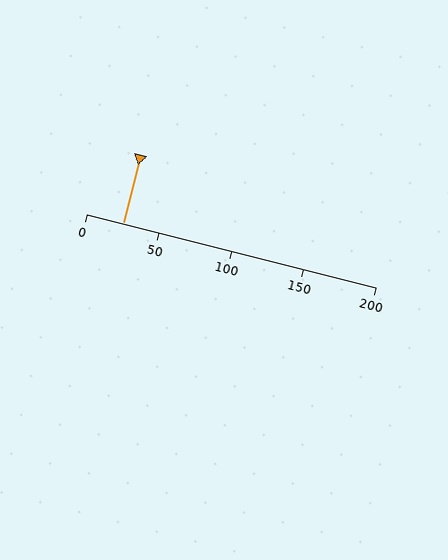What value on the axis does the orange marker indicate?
The marker indicates approximately 25.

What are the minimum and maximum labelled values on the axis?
The axis runs from 0 to 200.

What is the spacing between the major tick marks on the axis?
The major ticks are spaced 50 apart.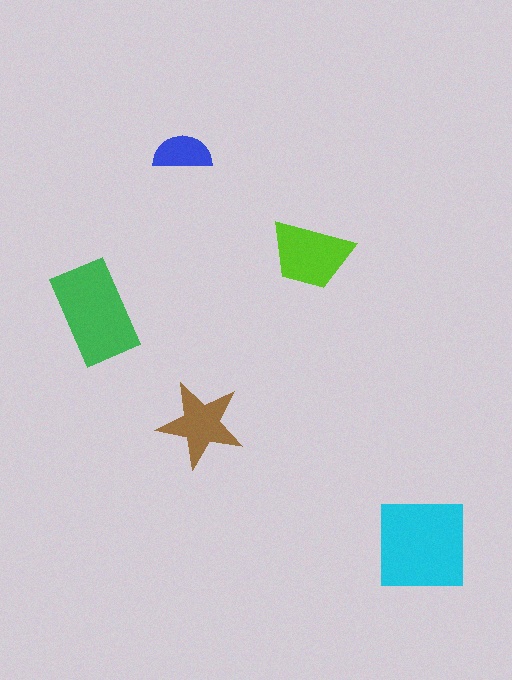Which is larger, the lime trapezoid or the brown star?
The lime trapezoid.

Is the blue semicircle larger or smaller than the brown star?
Smaller.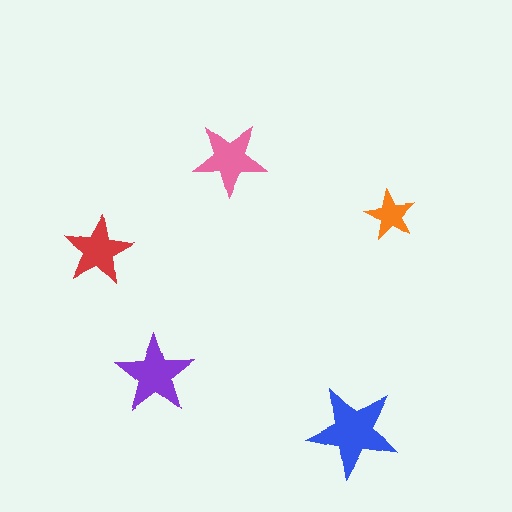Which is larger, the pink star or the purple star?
The purple one.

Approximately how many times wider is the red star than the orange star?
About 1.5 times wider.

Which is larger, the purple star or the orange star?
The purple one.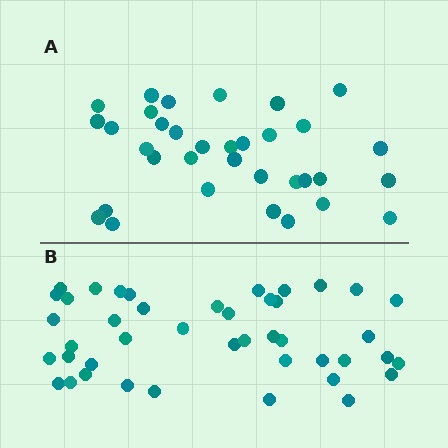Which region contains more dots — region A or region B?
Region B (the bottom region) has more dots.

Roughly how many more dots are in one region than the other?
Region B has roughly 8 or so more dots than region A.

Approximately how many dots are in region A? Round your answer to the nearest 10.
About 30 dots. (The exact count is 34, which rounds to 30.)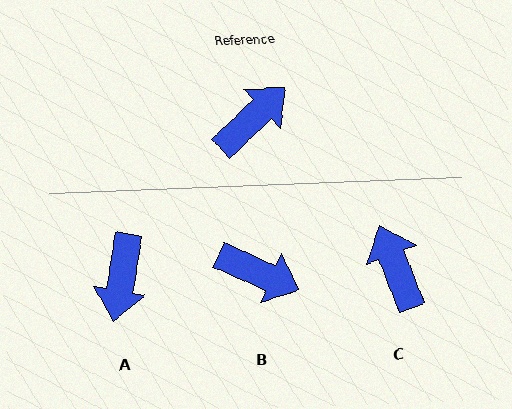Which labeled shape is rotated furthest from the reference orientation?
A, about 143 degrees away.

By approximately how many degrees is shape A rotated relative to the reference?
Approximately 143 degrees clockwise.